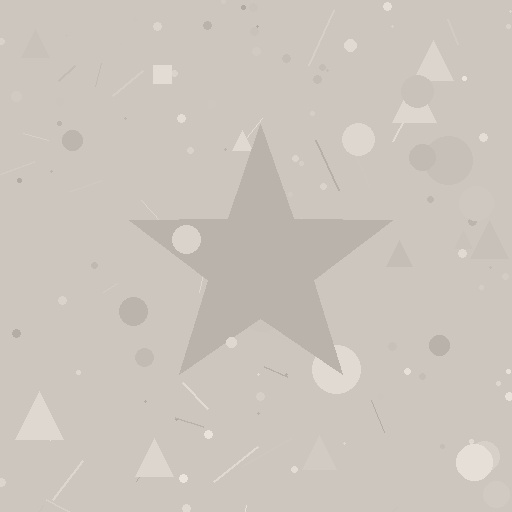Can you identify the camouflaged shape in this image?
The camouflaged shape is a star.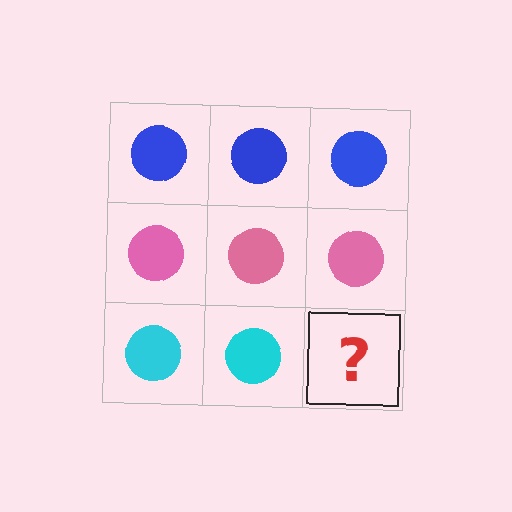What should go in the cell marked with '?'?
The missing cell should contain a cyan circle.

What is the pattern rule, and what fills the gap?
The rule is that each row has a consistent color. The gap should be filled with a cyan circle.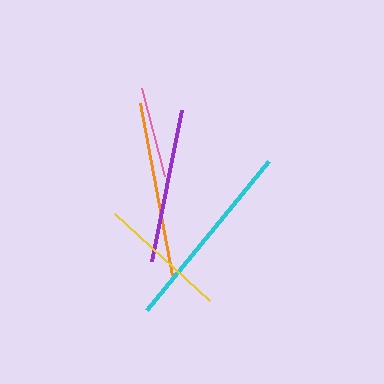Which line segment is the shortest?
The pink line is the shortest at approximately 91 pixels.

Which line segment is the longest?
The cyan line is the longest at approximately 192 pixels.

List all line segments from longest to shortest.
From longest to shortest: cyan, orange, purple, yellow, pink.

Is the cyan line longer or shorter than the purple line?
The cyan line is longer than the purple line.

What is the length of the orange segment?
The orange segment is approximately 175 pixels long.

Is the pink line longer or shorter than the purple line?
The purple line is longer than the pink line.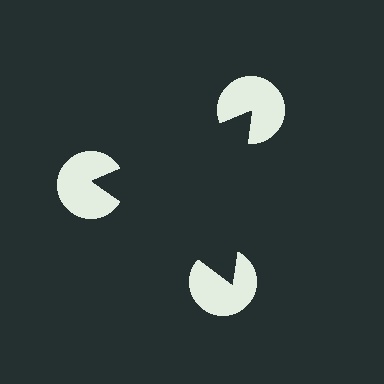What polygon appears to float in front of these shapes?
An illusory triangle — its edges are inferred from the aligned wedge cuts in the pac-man discs, not physically drawn.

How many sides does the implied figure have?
3 sides.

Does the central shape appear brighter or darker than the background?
It typically appears slightly darker than the background, even though no actual brightness change is drawn.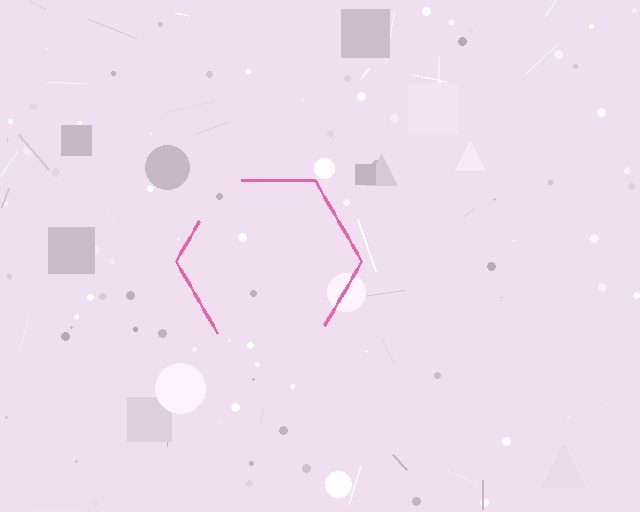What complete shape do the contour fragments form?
The contour fragments form a hexagon.